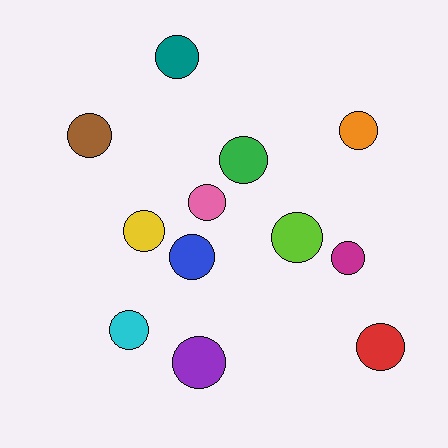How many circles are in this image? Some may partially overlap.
There are 12 circles.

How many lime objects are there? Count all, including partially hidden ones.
There is 1 lime object.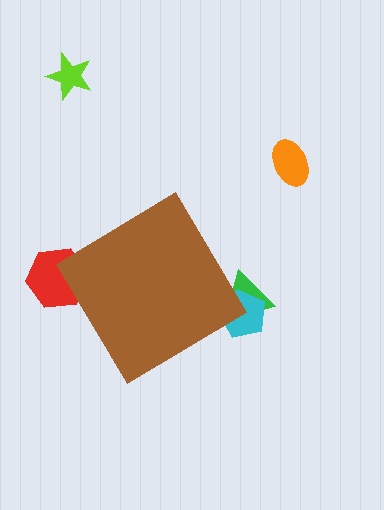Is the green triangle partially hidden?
Yes, the green triangle is partially hidden behind the brown diamond.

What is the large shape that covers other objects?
A brown diamond.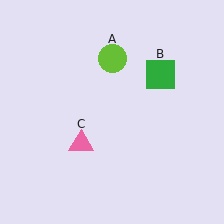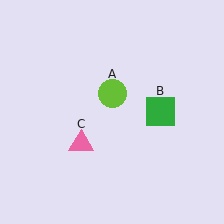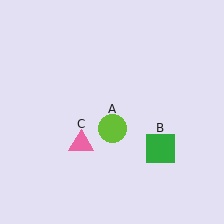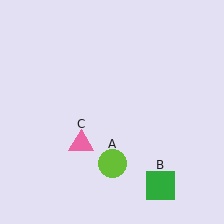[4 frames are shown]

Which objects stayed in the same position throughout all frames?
Pink triangle (object C) remained stationary.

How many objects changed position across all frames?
2 objects changed position: lime circle (object A), green square (object B).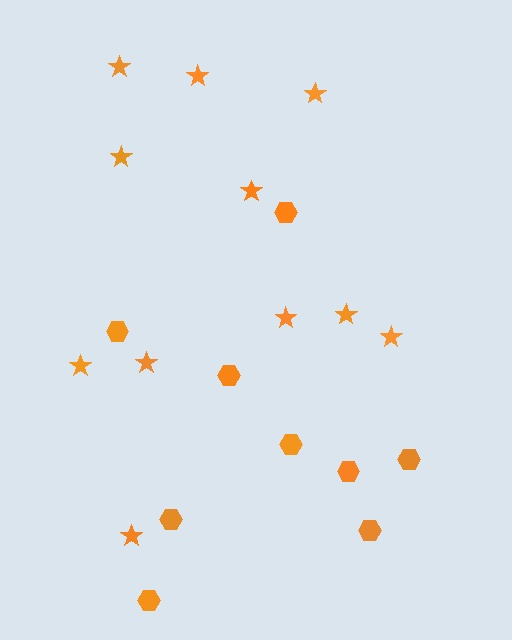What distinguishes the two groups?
There are 2 groups: one group of stars (11) and one group of hexagons (9).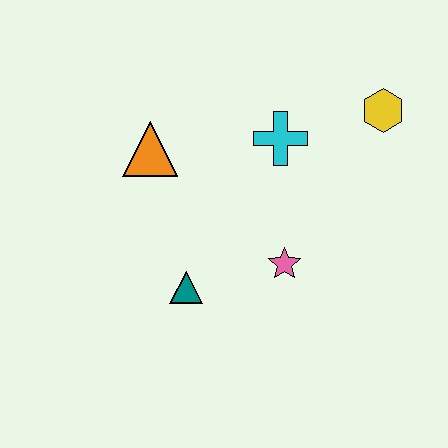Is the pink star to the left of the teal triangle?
No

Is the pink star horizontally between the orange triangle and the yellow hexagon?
Yes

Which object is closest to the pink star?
The teal triangle is closest to the pink star.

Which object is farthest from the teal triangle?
The yellow hexagon is farthest from the teal triangle.